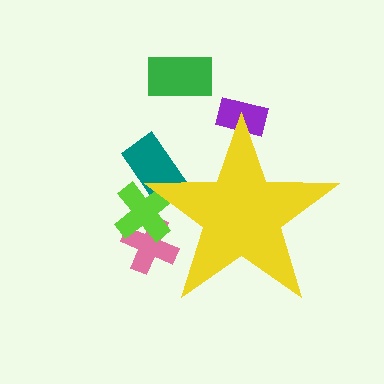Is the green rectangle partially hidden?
No, the green rectangle is fully visible.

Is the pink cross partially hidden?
Yes, the pink cross is partially hidden behind the yellow star.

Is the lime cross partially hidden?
Yes, the lime cross is partially hidden behind the yellow star.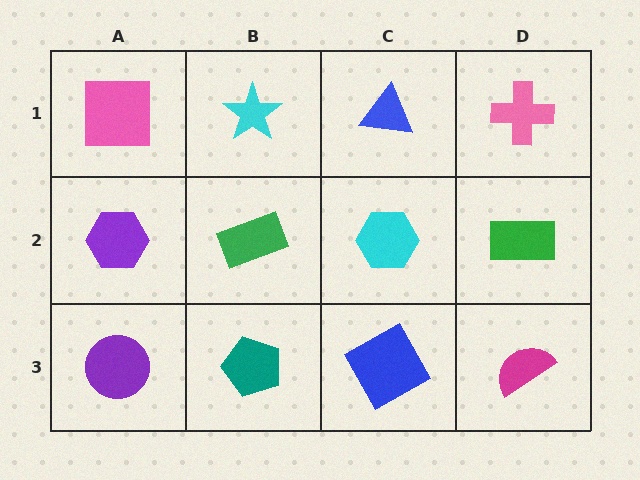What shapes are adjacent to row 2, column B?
A cyan star (row 1, column B), a teal pentagon (row 3, column B), a purple hexagon (row 2, column A), a cyan hexagon (row 2, column C).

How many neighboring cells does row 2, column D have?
3.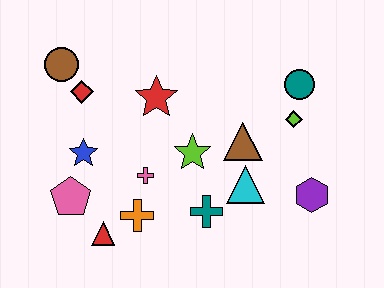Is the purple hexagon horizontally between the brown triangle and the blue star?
No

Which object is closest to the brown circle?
The red diamond is closest to the brown circle.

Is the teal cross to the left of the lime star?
No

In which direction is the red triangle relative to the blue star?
The red triangle is below the blue star.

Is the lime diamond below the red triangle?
No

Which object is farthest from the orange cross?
The teal circle is farthest from the orange cross.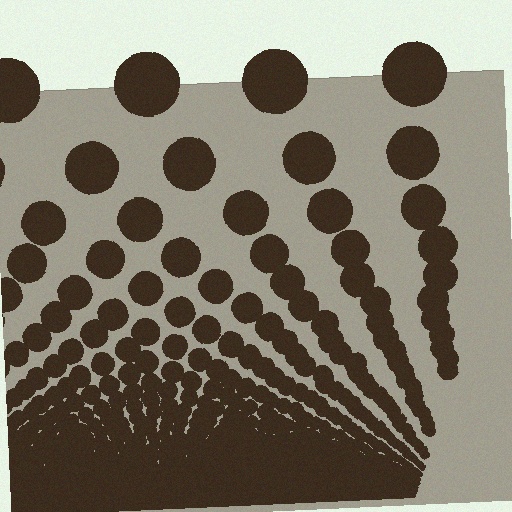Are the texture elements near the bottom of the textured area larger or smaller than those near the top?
Smaller. The gradient is inverted — elements near the bottom are smaller and denser.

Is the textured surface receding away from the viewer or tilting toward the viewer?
The surface appears to tilt toward the viewer. Texture elements get larger and sparser toward the top.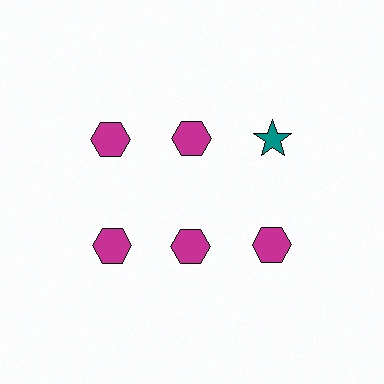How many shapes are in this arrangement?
There are 6 shapes arranged in a grid pattern.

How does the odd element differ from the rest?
It differs in both color (teal instead of magenta) and shape (star instead of hexagon).